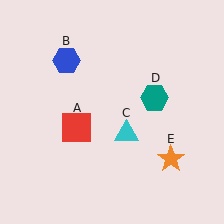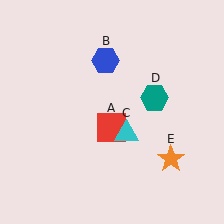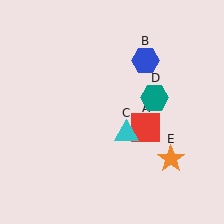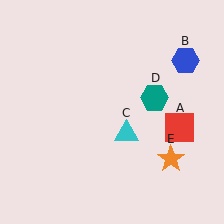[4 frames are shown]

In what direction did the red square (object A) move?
The red square (object A) moved right.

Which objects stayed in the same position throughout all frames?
Cyan triangle (object C) and teal hexagon (object D) and orange star (object E) remained stationary.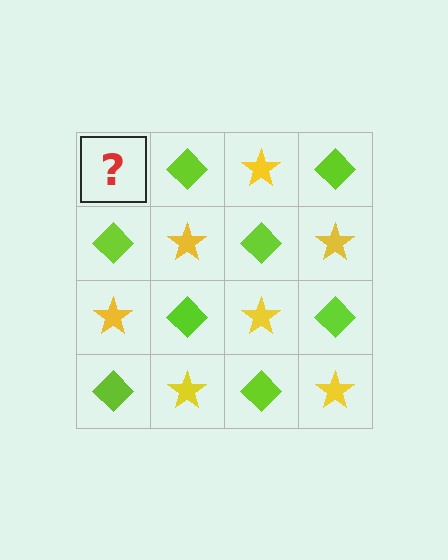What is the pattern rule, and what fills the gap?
The rule is that it alternates yellow star and lime diamond in a checkerboard pattern. The gap should be filled with a yellow star.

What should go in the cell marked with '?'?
The missing cell should contain a yellow star.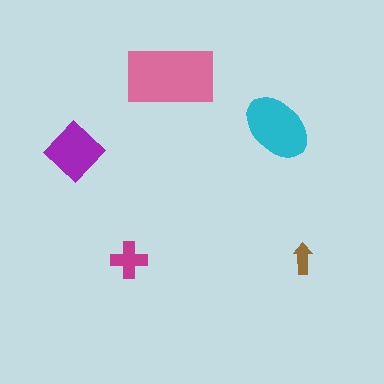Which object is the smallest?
The brown arrow.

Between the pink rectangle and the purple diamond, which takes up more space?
The pink rectangle.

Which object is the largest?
The pink rectangle.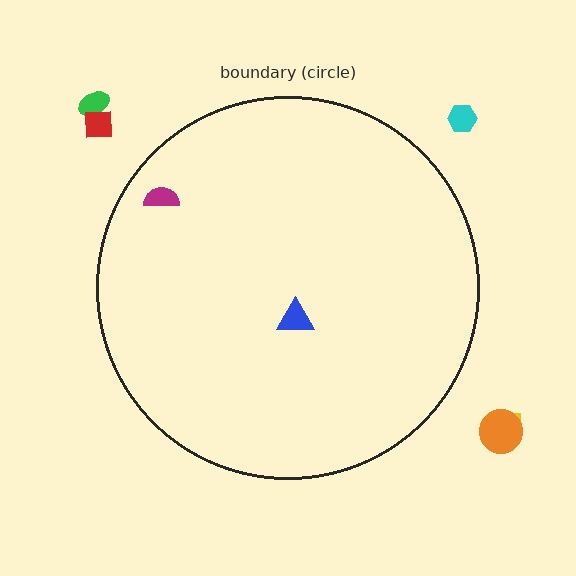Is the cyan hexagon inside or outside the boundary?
Outside.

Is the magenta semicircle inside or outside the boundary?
Inside.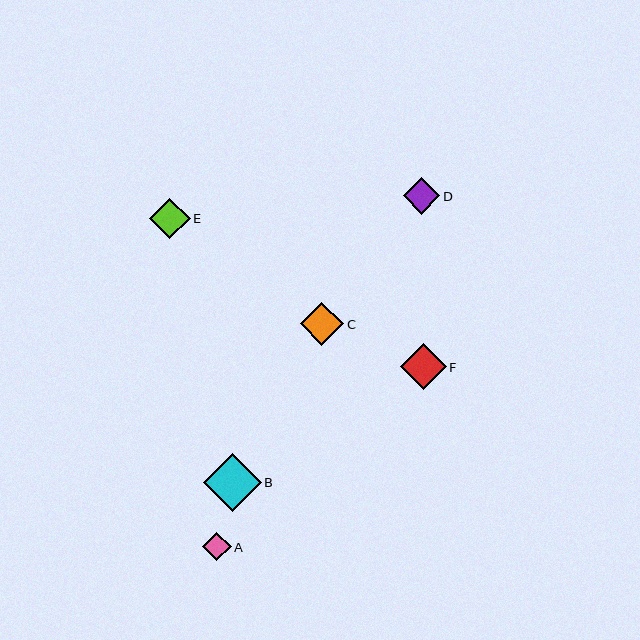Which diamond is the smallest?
Diamond A is the smallest with a size of approximately 29 pixels.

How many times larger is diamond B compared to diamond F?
Diamond B is approximately 1.3 times the size of diamond F.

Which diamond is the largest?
Diamond B is the largest with a size of approximately 58 pixels.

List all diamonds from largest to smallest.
From largest to smallest: B, F, C, E, D, A.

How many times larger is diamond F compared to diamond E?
Diamond F is approximately 1.1 times the size of diamond E.